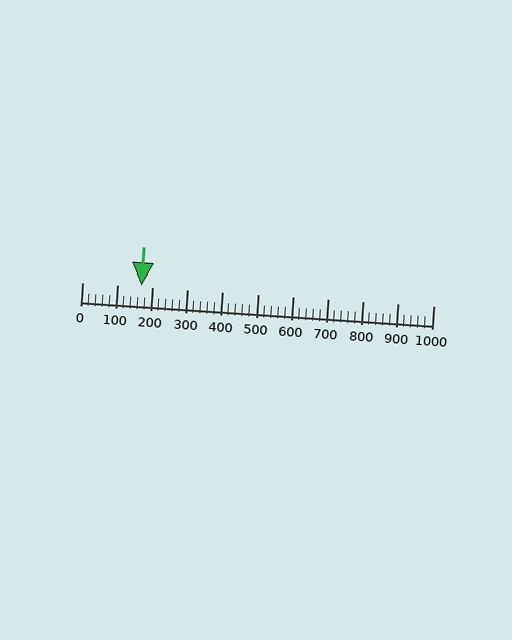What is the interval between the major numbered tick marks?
The major tick marks are spaced 100 units apart.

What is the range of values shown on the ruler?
The ruler shows values from 0 to 1000.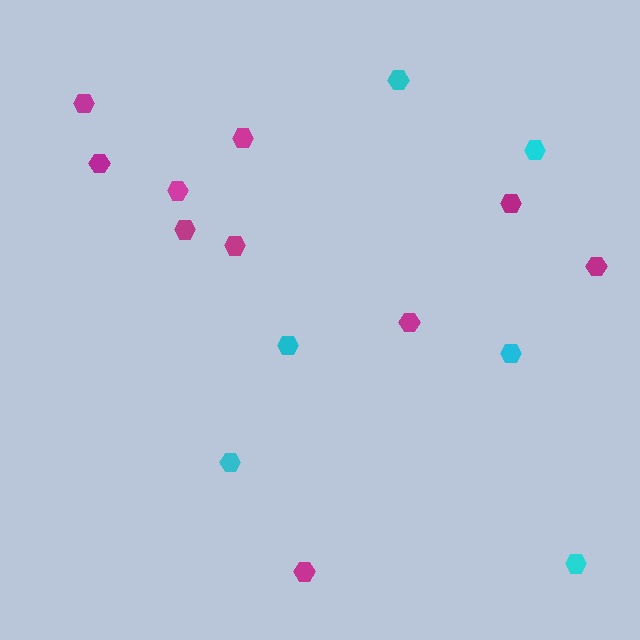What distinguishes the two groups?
There are 2 groups: one group of cyan hexagons (6) and one group of magenta hexagons (10).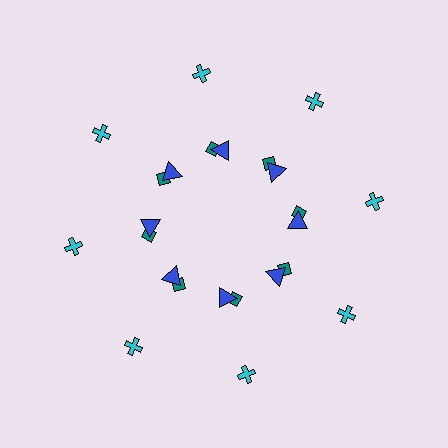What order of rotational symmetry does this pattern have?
This pattern has 8-fold rotational symmetry.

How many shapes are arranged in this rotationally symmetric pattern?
There are 24 shapes, arranged in 8 groups of 3.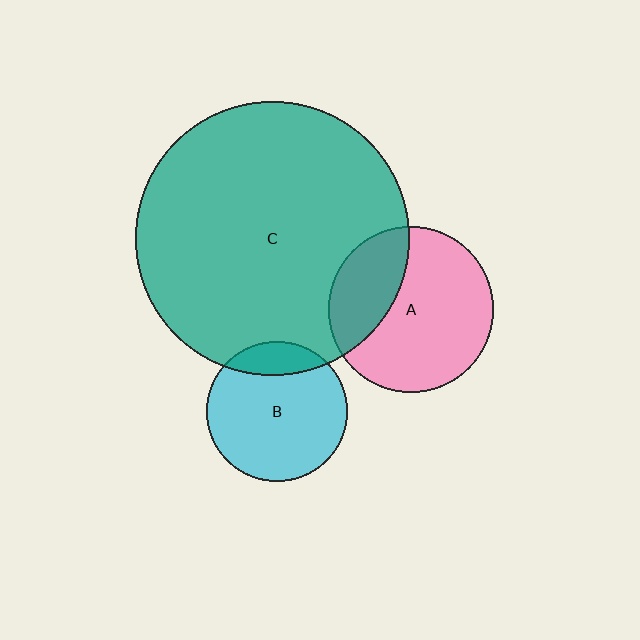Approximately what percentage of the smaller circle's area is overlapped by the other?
Approximately 30%.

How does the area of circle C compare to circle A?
Approximately 2.7 times.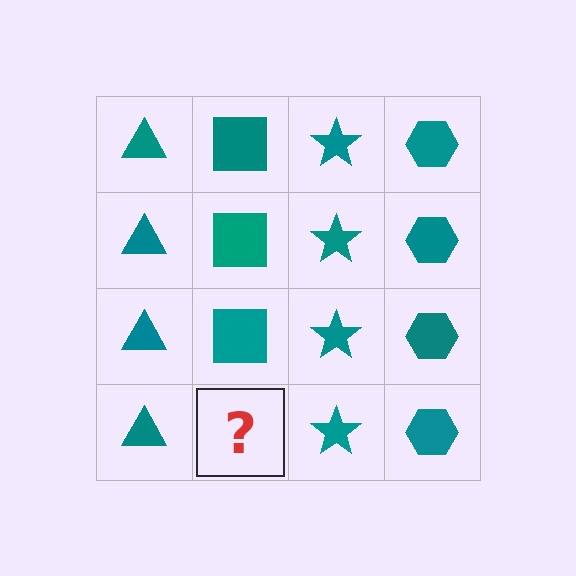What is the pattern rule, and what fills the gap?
The rule is that each column has a consistent shape. The gap should be filled with a teal square.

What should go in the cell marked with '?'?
The missing cell should contain a teal square.